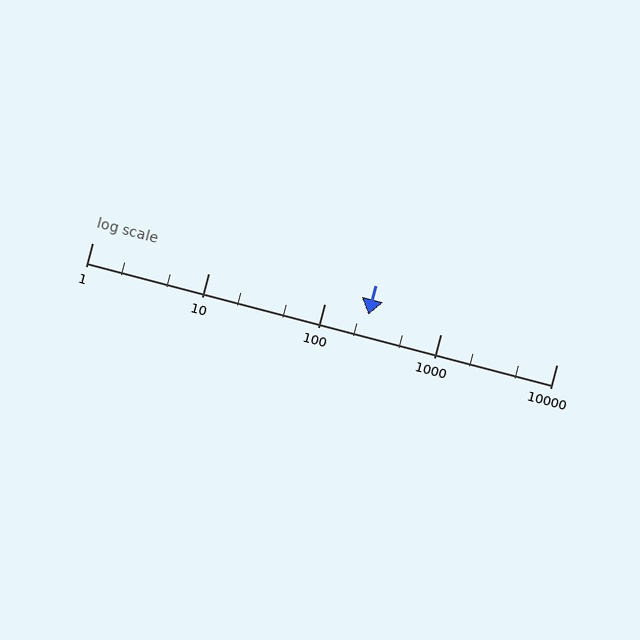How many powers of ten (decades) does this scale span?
The scale spans 4 decades, from 1 to 10000.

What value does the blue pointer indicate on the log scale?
The pointer indicates approximately 240.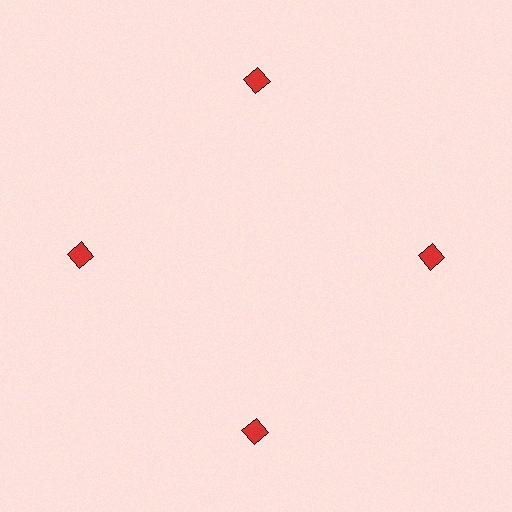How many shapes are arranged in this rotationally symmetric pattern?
There are 4 shapes, arranged in 4 groups of 1.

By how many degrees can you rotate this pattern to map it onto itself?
The pattern maps onto itself every 90 degrees of rotation.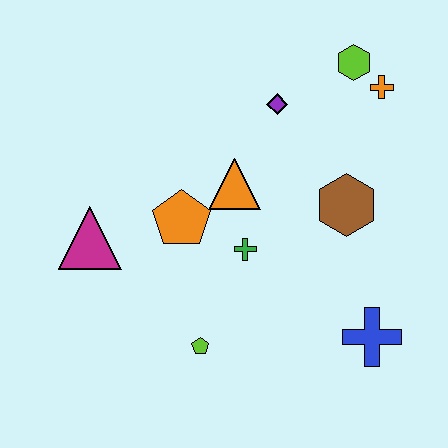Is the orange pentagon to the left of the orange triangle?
Yes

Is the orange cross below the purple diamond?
No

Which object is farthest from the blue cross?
The magenta triangle is farthest from the blue cross.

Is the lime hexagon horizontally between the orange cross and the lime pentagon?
Yes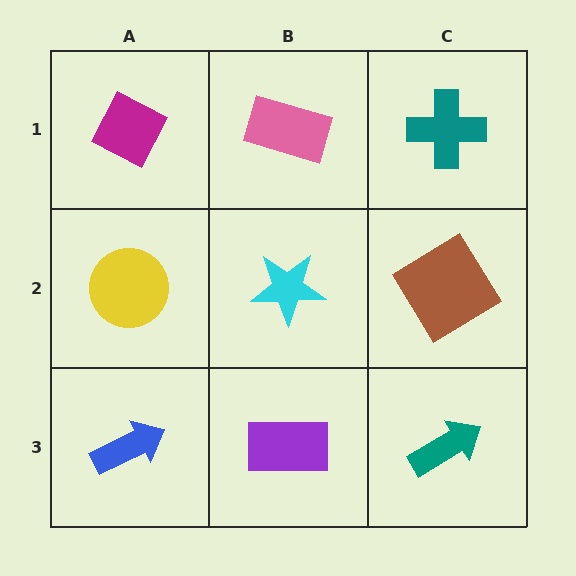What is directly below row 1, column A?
A yellow circle.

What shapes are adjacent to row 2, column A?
A magenta diamond (row 1, column A), a blue arrow (row 3, column A), a cyan star (row 2, column B).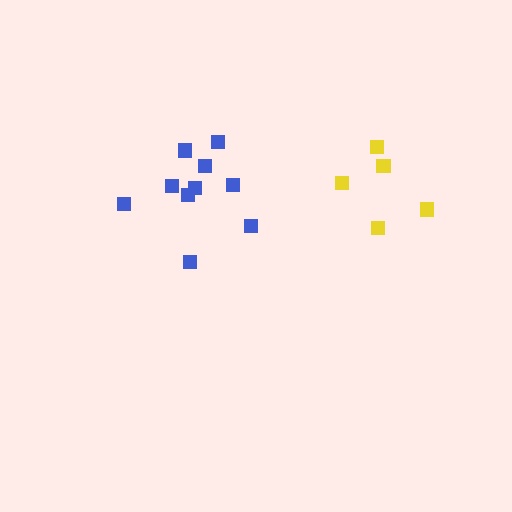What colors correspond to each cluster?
The clusters are colored: blue, yellow.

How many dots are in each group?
Group 1: 10 dots, Group 2: 5 dots (15 total).